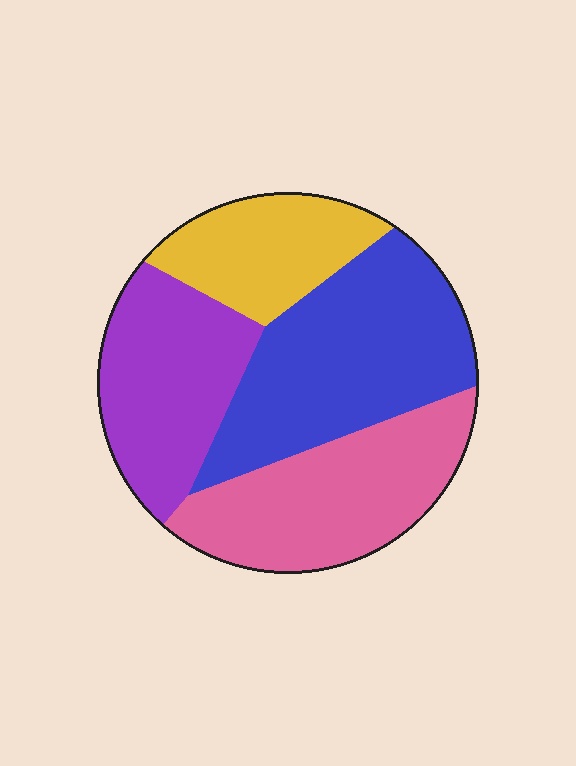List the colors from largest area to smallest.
From largest to smallest: blue, pink, purple, yellow.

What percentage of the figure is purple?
Purple covers 23% of the figure.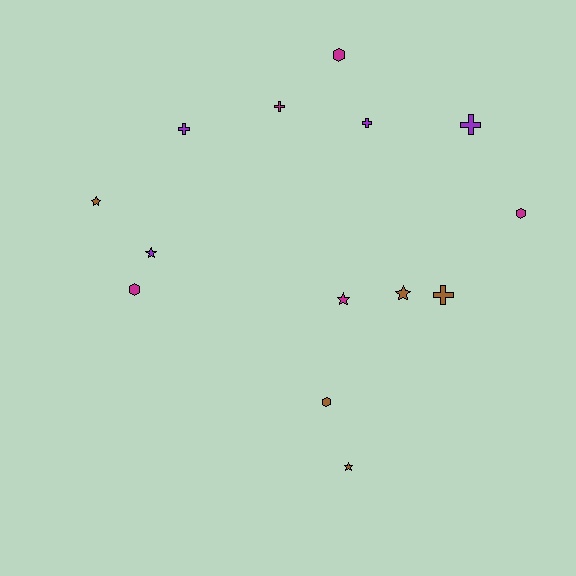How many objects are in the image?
There are 14 objects.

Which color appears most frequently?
Brown, with 5 objects.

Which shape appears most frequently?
Cross, with 5 objects.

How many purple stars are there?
There is 1 purple star.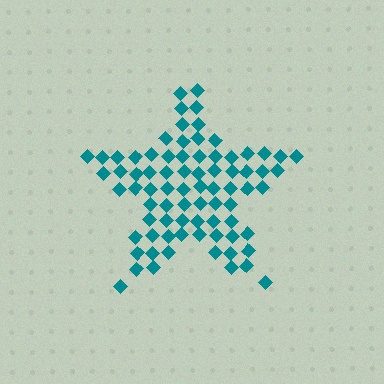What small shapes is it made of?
It is made of small diamonds.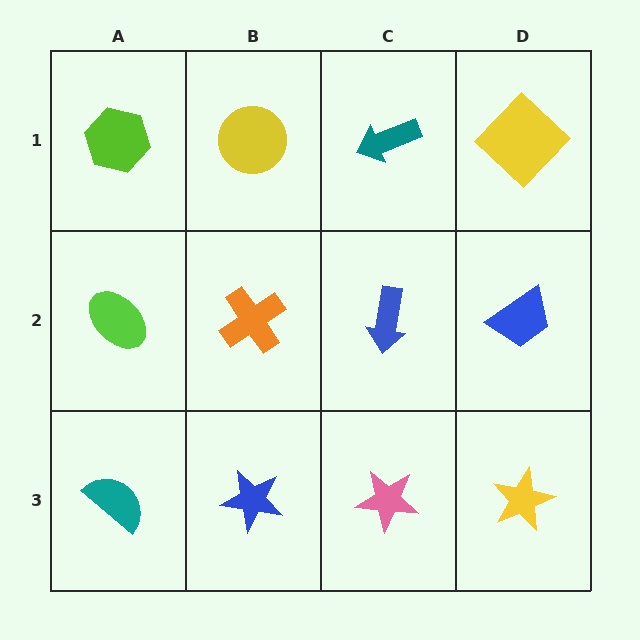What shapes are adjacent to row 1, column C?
A blue arrow (row 2, column C), a yellow circle (row 1, column B), a yellow diamond (row 1, column D).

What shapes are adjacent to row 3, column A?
A lime ellipse (row 2, column A), a blue star (row 3, column B).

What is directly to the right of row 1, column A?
A yellow circle.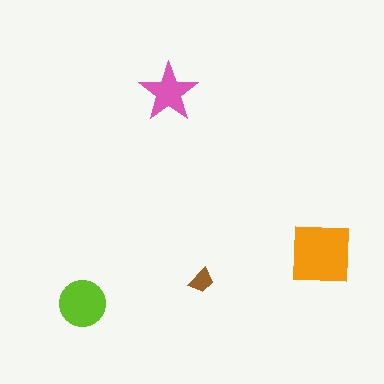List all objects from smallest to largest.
The brown trapezoid, the pink star, the lime circle, the orange square.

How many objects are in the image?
There are 4 objects in the image.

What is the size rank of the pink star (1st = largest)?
3rd.